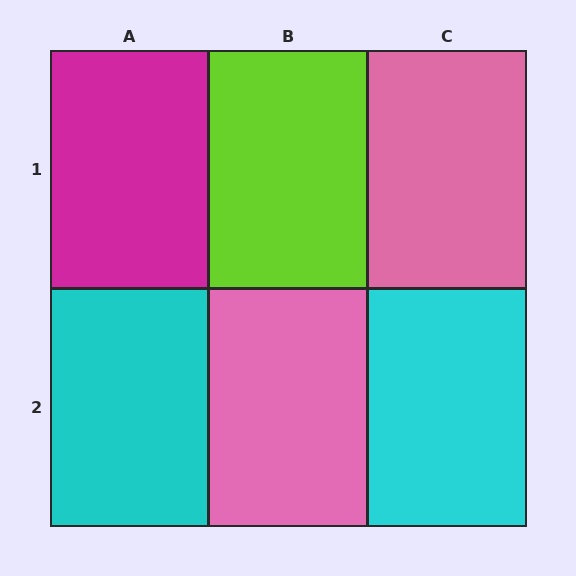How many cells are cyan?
2 cells are cyan.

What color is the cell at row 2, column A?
Cyan.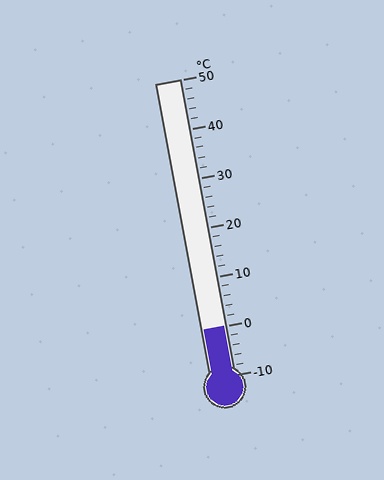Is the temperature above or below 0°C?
The temperature is at 0°C.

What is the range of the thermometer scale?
The thermometer scale ranges from -10°C to 50°C.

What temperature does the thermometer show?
The thermometer shows approximately 0°C.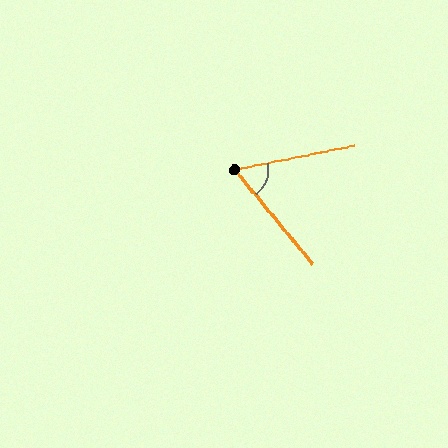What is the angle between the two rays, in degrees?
Approximately 62 degrees.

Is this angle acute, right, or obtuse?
It is acute.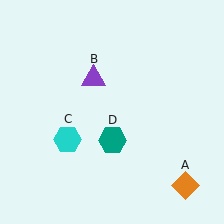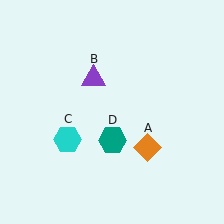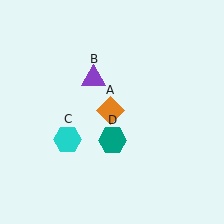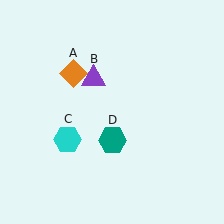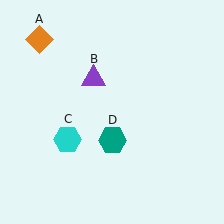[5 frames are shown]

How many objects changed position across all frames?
1 object changed position: orange diamond (object A).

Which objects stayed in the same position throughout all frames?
Purple triangle (object B) and cyan hexagon (object C) and teal hexagon (object D) remained stationary.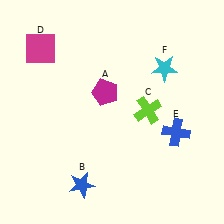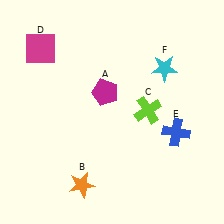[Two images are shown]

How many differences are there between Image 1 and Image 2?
There is 1 difference between the two images.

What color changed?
The star (B) changed from blue in Image 1 to orange in Image 2.